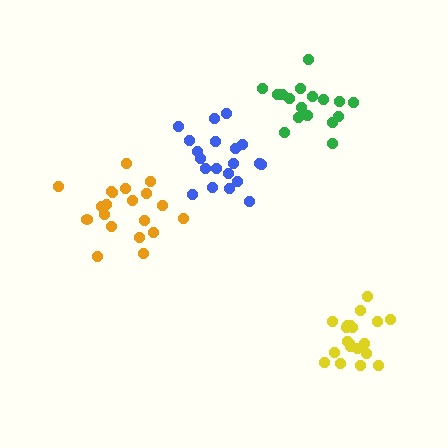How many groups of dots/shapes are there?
There are 4 groups.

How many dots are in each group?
Group 1: 20 dots, Group 2: 20 dots, Group 3: 20 dots, Group 4: 17 dots (77 total).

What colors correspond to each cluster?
The clusters are colored: yellow, orange, blue, green.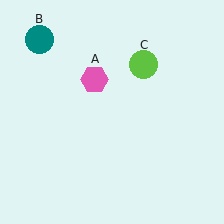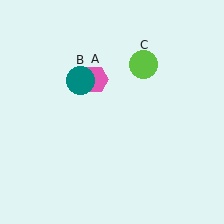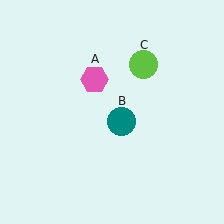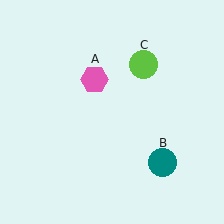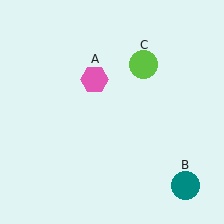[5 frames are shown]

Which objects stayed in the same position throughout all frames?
Pink hexagon (object A) and lime circle (object C) remained stationary.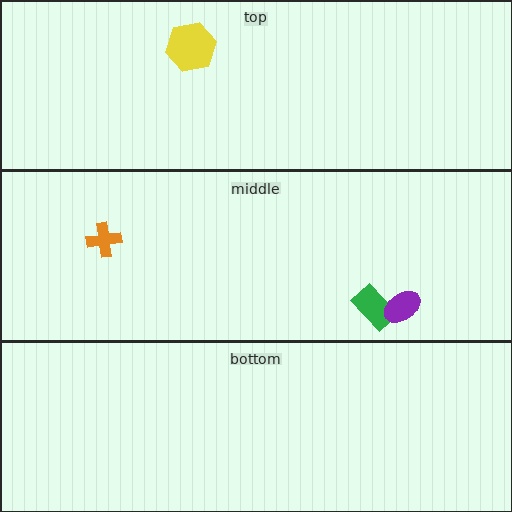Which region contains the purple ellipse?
The middle region.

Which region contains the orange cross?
The middle region.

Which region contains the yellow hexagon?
The top region.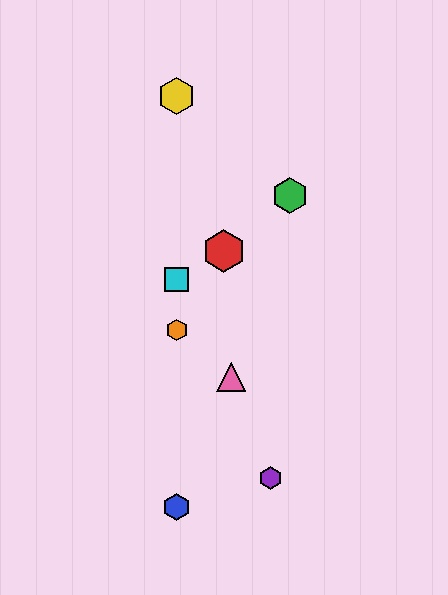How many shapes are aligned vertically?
4 shapes (the blue hexagon, the yellow hexagon, the orange hexagon, the cyan square) are aligned vertically.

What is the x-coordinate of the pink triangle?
The pink triangle is at x≈231.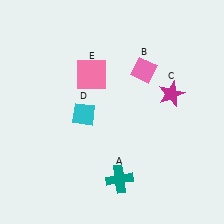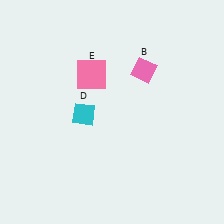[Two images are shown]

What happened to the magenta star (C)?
The magenta star (C) was removed in Image 2. It was in the top-right area of Image 1.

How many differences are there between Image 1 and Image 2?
There are 2 differences between the two images.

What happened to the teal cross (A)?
The teal cross (A) was removed in Image 2. It was in the bottom-right area of Image 1.